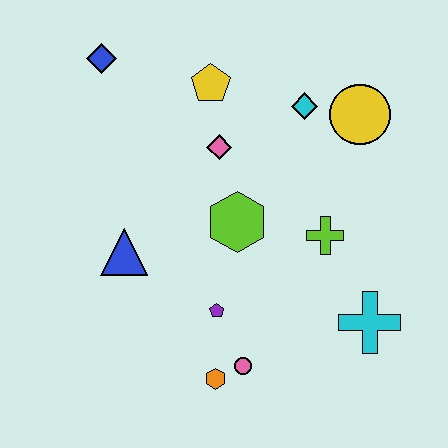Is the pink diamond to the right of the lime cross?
No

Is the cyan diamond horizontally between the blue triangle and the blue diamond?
No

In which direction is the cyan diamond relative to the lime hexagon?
The cyan diamond is above the lime hexagon.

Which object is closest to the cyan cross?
The lime cross is closest to the cyan cross.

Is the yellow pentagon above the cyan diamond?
Yes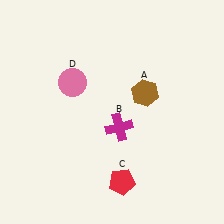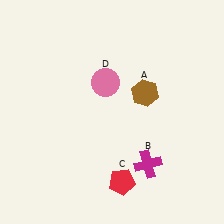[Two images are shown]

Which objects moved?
The objects that moved are: the magenta cross (B), the pink circle (D).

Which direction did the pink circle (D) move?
The pink circle (D) moved right.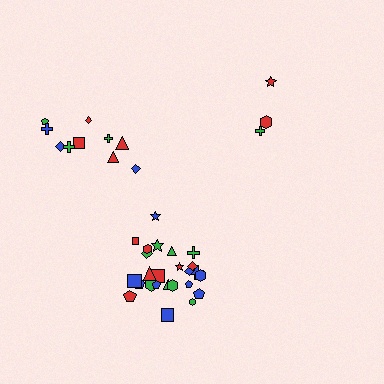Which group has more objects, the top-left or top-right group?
The top-left group.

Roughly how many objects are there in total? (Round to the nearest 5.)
Roughly 40 objects in total.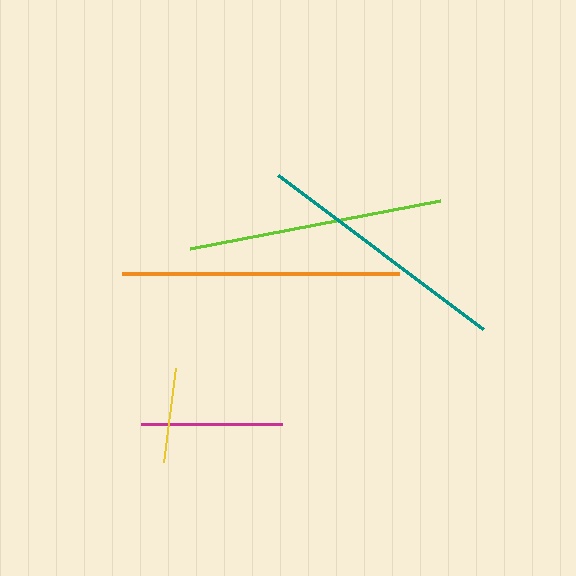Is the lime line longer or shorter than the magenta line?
The lime line is longer than the magenta line.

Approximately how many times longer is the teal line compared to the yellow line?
The teal line is approximately 2.7 times the length of the yellow line.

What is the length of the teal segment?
The teal segment is approximately 256 pixels long.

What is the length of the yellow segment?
The yellow segment is approximately 95 pixels long.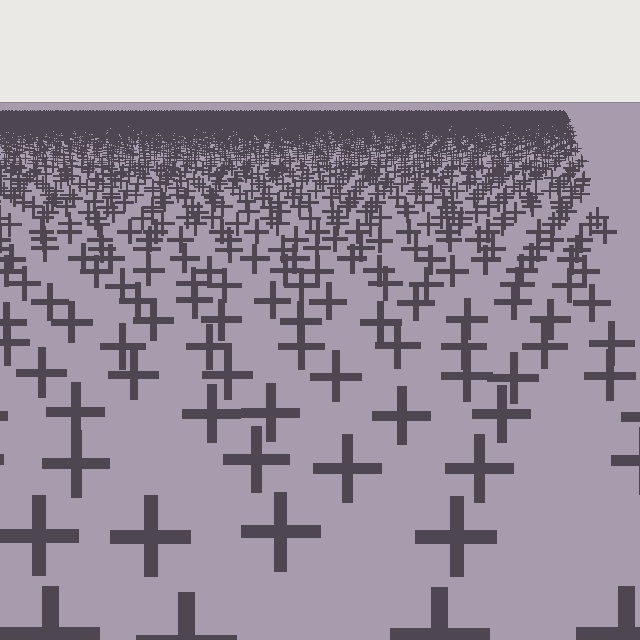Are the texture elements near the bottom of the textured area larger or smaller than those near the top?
Larger. Near the bottom, elements are closer to the viewer and appear at a bigger on-screen size.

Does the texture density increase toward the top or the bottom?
Density increases toward the top.